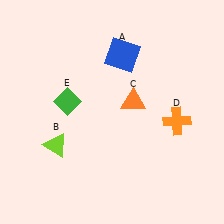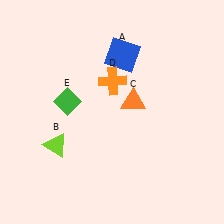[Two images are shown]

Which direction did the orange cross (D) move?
The orange cross (D) moved left.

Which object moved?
The orange cross (D) moved left.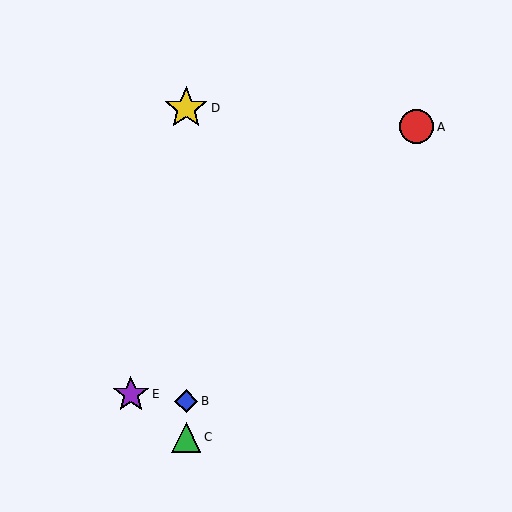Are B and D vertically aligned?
Yes, both are at x≈186.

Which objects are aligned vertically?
Objects B, C, D are aligned vertically.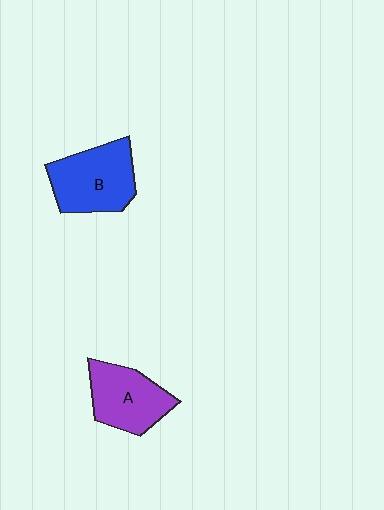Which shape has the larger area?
Shape B (blue).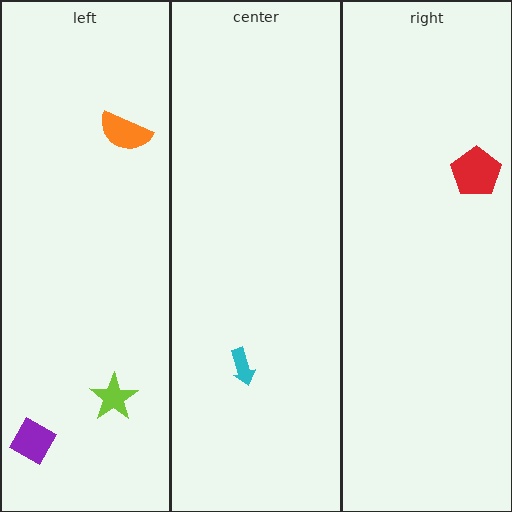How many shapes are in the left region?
3.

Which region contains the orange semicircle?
The left region.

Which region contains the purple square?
The left region.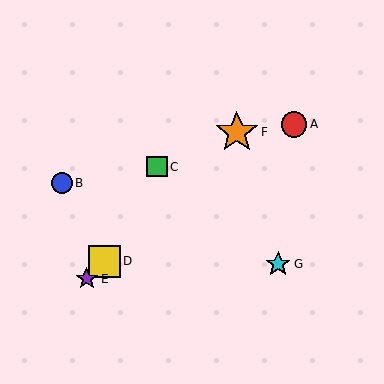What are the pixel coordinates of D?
Object D is at (104, 261).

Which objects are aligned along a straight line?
Objects D, E, F are aligned along a straight line.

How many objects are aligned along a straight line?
3 objects (D, E, F) are aligned along a straight line.